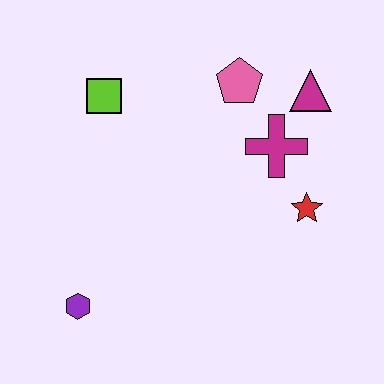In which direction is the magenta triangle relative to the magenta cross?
The magenta triangle is above the magenta cross.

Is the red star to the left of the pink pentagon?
No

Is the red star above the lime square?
No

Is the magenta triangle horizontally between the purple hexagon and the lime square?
No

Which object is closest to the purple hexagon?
The lime square is closest to the purple hexagon.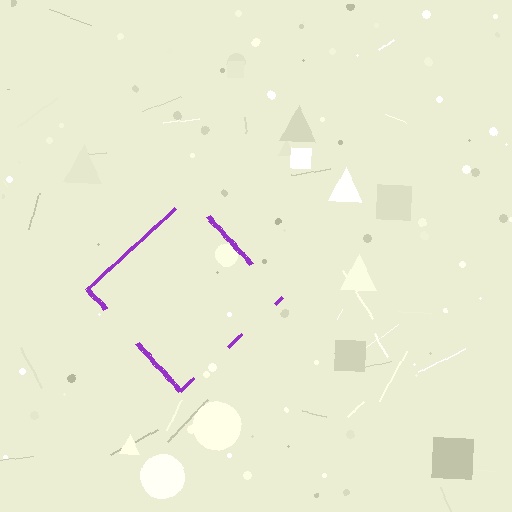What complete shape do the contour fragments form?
The contour fragments form a diamond.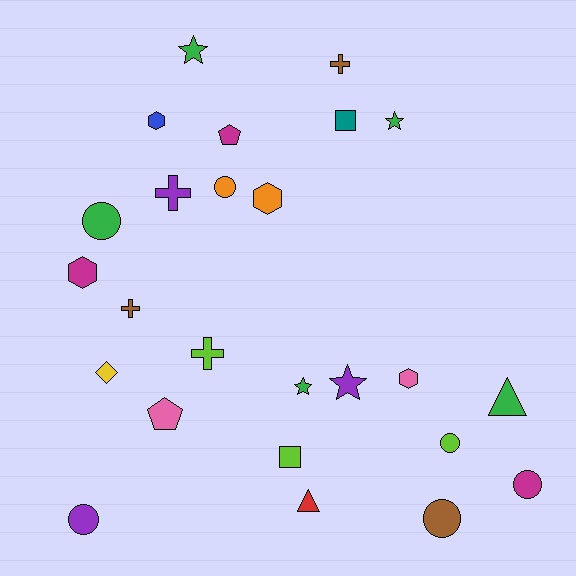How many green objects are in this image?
There are 5 green objects.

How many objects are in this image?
There are 25 objects.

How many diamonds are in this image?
There is 1 diamond.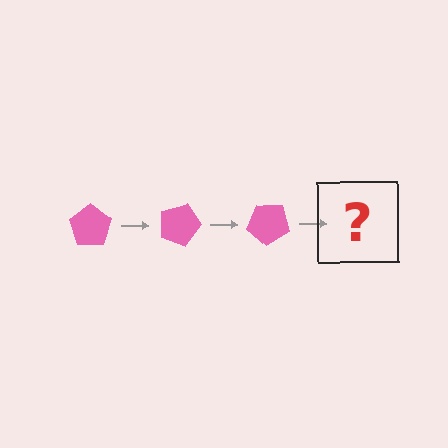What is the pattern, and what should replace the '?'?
The pattern is that the pentagon rotates 20 degrees each step. The '?' should be a pink pentagon rotated 60 degrees.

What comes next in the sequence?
The next element should be a pink pentagon rotated 60 degrees.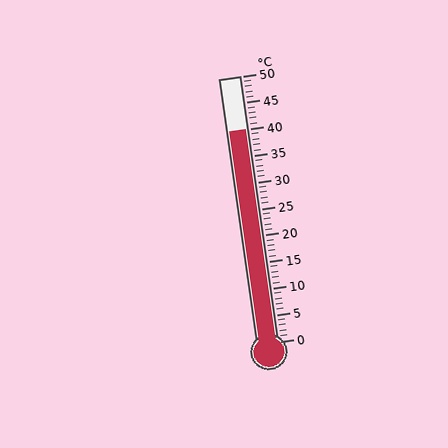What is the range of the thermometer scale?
The thermometer scale ranges from 0°C to 50°C.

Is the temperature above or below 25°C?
The temperature is above 25°C.